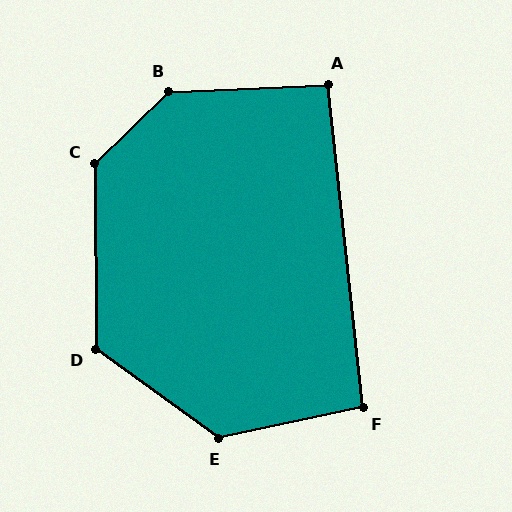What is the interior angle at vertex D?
Approximately 126 degrees (obtuse).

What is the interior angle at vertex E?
Approximately 132 degrees (obtuse).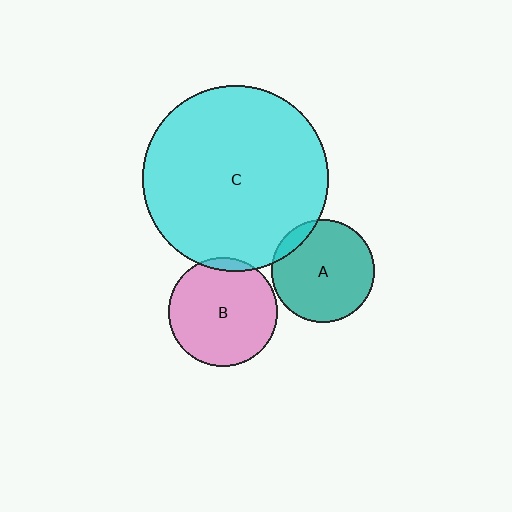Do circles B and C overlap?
Yes.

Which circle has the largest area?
Circle C (cyan).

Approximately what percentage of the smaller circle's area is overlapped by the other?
Approximately 5%.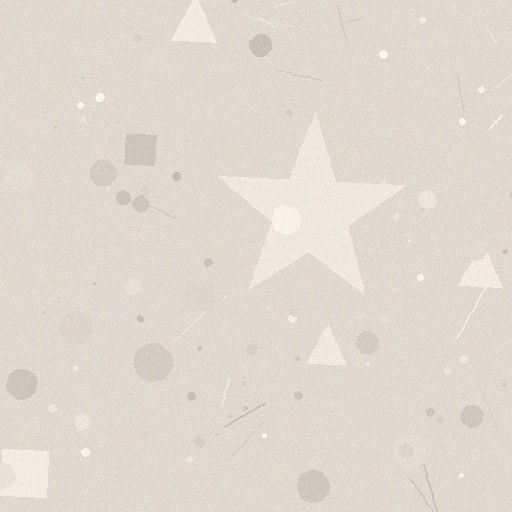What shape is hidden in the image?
A star is hidden in the image.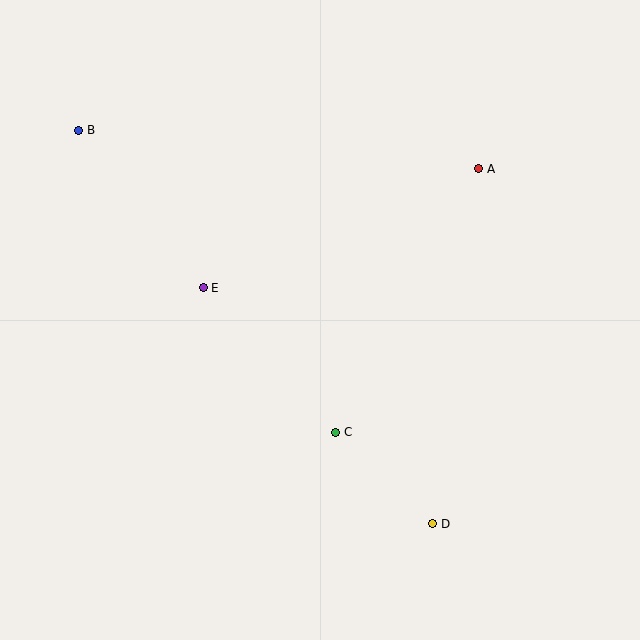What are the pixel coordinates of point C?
Point C is at (336, 432).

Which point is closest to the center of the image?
Point C at (336, 432) is closest to the center.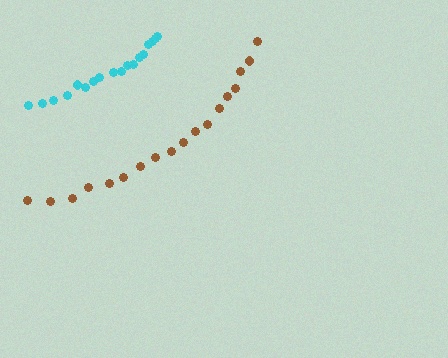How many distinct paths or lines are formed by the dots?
There are 2 distinct paths.